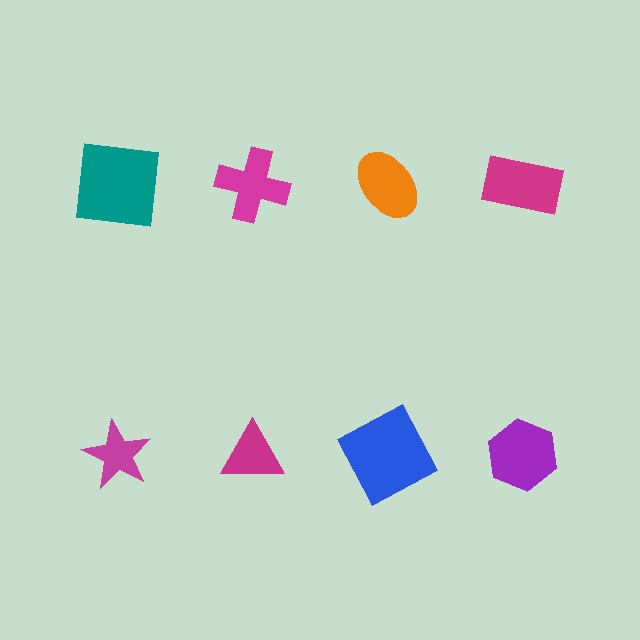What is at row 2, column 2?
A magenta triangle.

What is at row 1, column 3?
An orange ellipse.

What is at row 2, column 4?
A purple hexagon.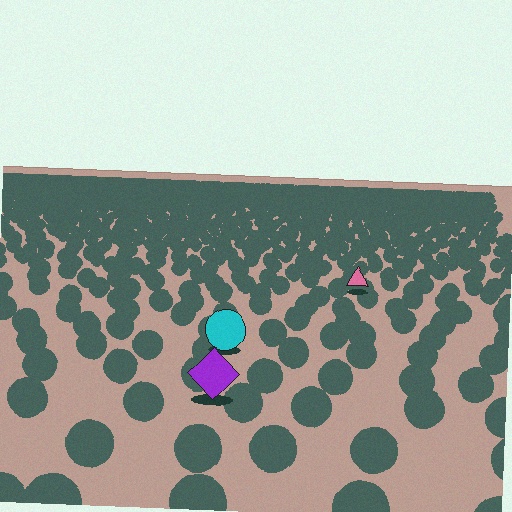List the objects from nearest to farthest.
From nearest to farthest: the purple diamond, the cyan circle, the pink triangle.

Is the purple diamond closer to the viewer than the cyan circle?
Yes. The purple diamond is closer — you can tell from the texture gradient: the ground texture is coarser near it.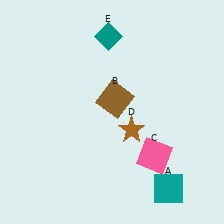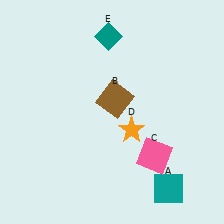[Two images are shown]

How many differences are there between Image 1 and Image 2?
There is 1 difference between the two images.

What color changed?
The star (D) changed from brown in Image 1 to orange in Image 2.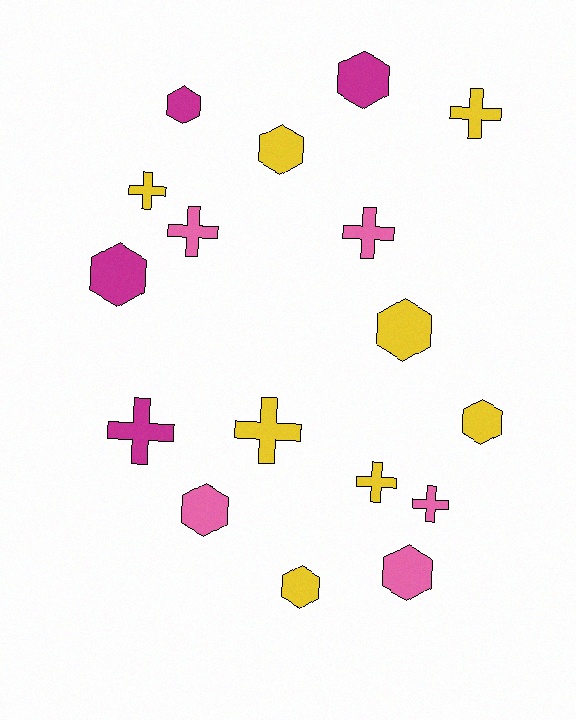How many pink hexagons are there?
There are 2 pink hexagons.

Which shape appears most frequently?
Hexagon, with 9 objects.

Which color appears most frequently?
Yellow, with 8 objects.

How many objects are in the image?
There are 17 objects.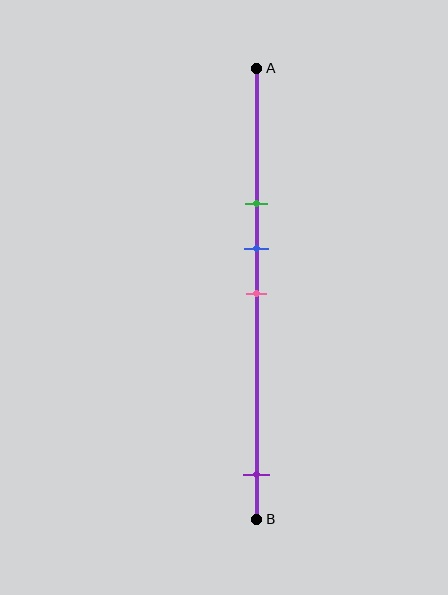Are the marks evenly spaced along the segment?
No, the marks are not evenly spaced.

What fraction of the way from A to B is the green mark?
The green mark is approximately 30% (0.3) of the way from A to B.